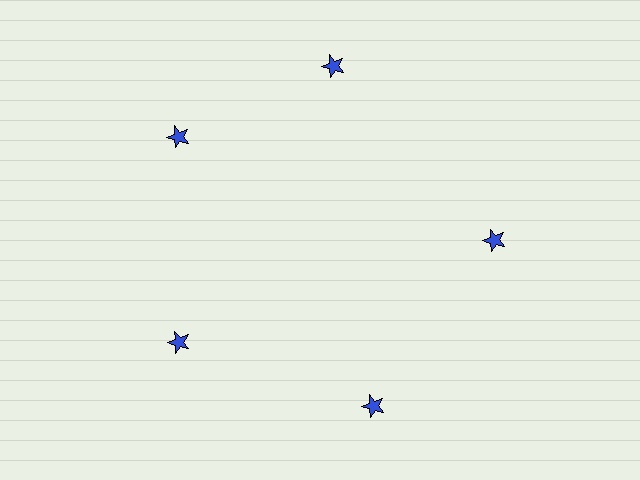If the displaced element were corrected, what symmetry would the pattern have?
It would have 5-fold rotational symmetry — the pattern would map onto itself every 72 degrees.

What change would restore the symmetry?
The symmetry would be restored by rotating it back into even spacing with its neighbors so that all 5 stars sit at equal angles and equal distance from the center.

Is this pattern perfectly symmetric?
No. The 5 blue stars are arranged in a ring, but one element near the 1 o'clock position is rotated out of alignment along the ring, breaking the 5-fold rotational symmetry.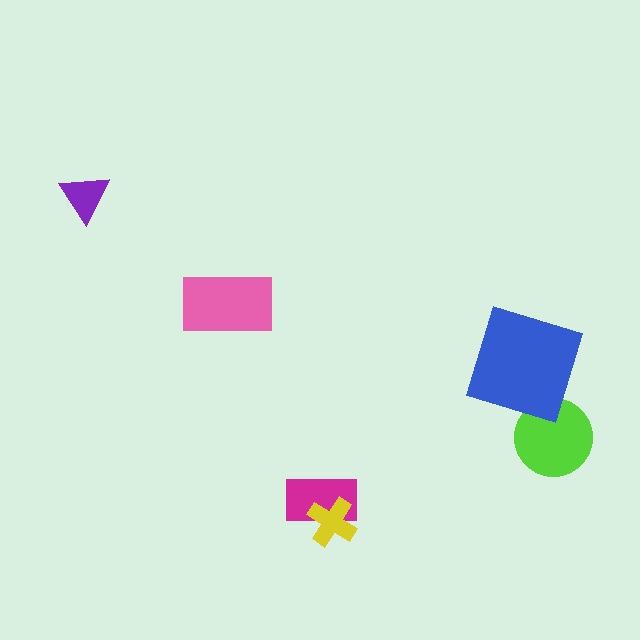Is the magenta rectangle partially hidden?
Yes, it is partially covered by another shape.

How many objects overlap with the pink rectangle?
0 objects overlap with the pink rectangle.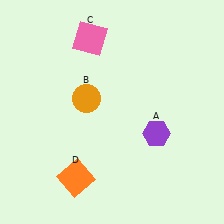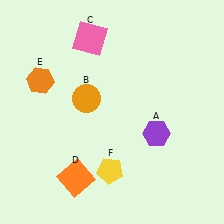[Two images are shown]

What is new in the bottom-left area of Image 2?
A yellow pentagon (F) was added in the bottom-left area of Image 2.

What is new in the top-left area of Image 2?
An orange hexagon (E) was added in the top-left area of Image 2.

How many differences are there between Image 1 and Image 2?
There are 2 differences between the two images.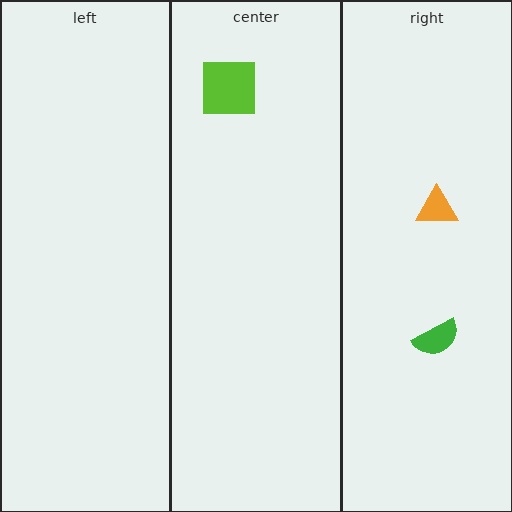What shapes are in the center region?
The lime square.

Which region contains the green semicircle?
The right region.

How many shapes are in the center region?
1.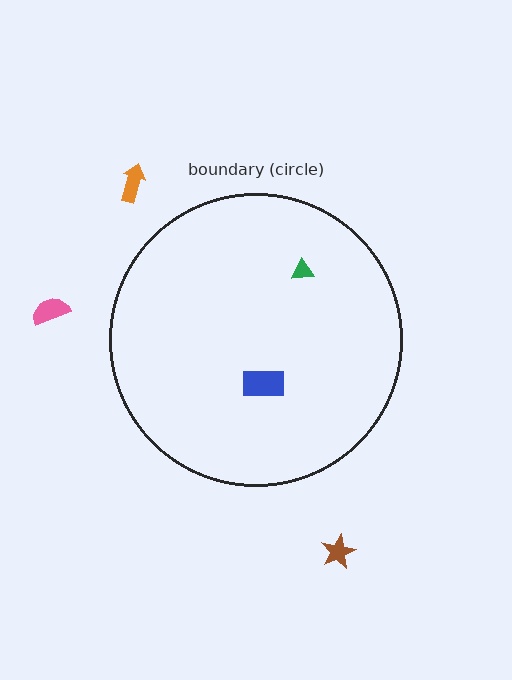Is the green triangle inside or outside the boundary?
Inside.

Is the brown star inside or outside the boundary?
Outside.